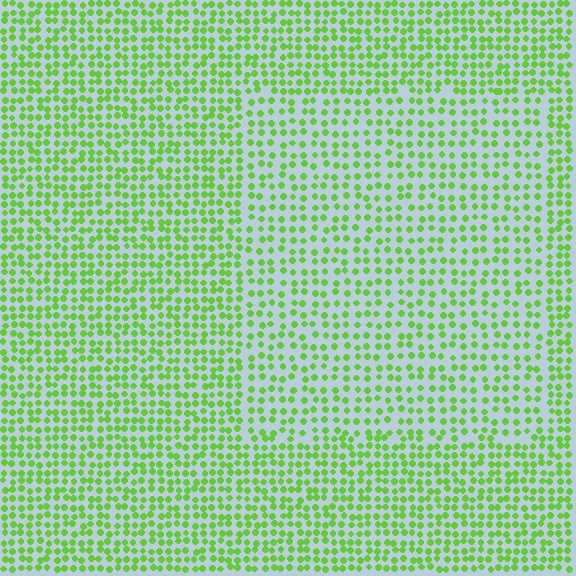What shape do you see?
I see a rectangle.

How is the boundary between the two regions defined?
The boundary is defined by a change in element density (approximately 1.5x ratio). All elements are the same color, size, and shape.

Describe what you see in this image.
The image contains small lime elements arranged at two different densities. A rectangle-shaped region is visible where the elements are less densely packed than the surrounding area.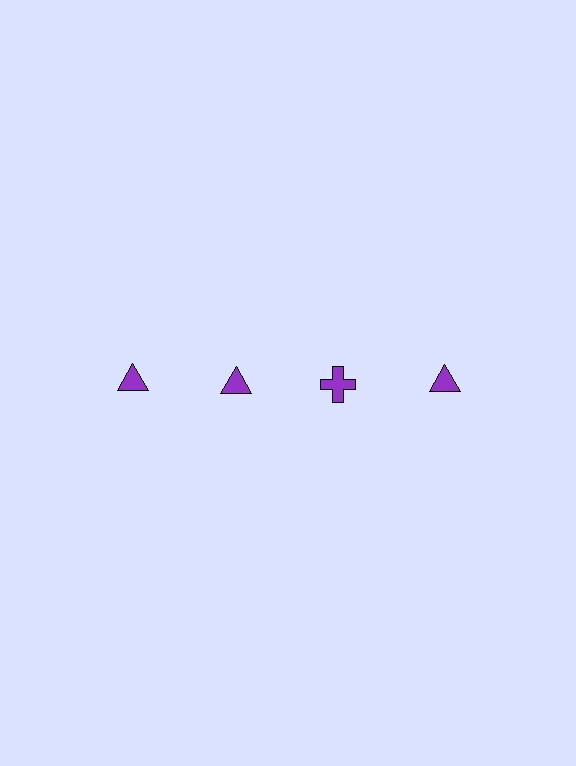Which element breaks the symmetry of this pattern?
The purple cross in the top row, center column breaks the symmetry. All other shapes are purple triangles.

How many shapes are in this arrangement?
There are 4 shapes arranged in a grid pattern.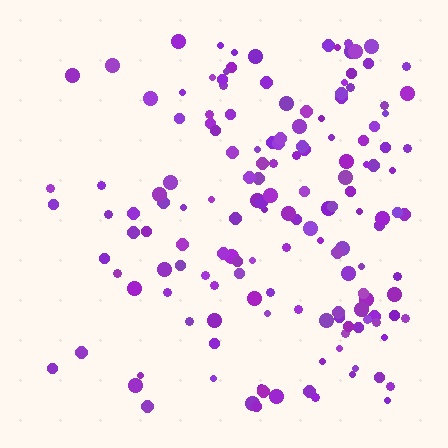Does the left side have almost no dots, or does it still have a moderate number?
Still a moderate number, just noticeably fewer than the right.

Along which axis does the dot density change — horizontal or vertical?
Horizontal.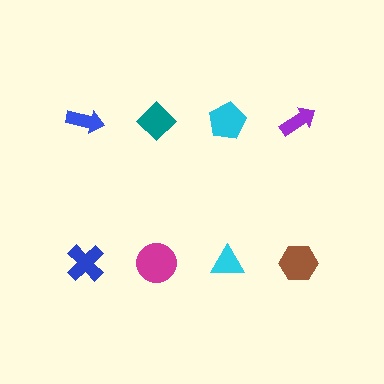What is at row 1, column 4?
A purple arrow.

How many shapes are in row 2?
4 shapes.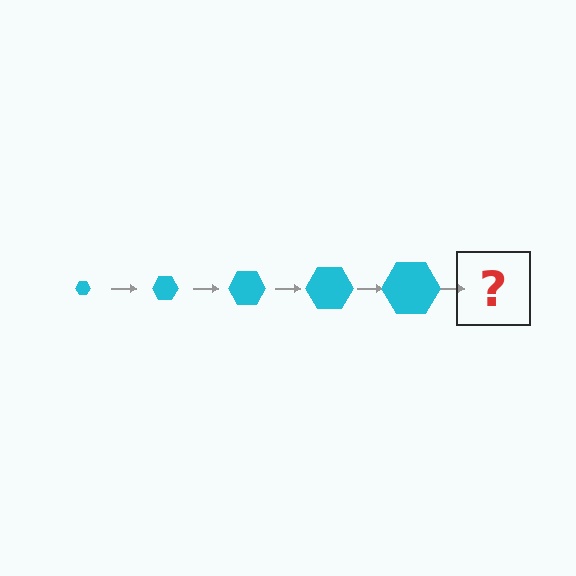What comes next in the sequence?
The next element should be a cyan hexagon, larger than the previous one.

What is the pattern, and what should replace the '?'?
The pattern is that the hexagon gets progressively larger each step. The '?' should be a cyan hexagon, larger than the previous one.